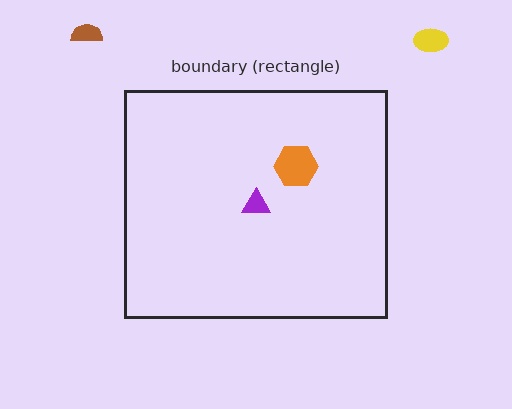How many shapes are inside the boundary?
2 inside, 2 outside.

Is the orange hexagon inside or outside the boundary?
Inside.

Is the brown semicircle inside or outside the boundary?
Outside.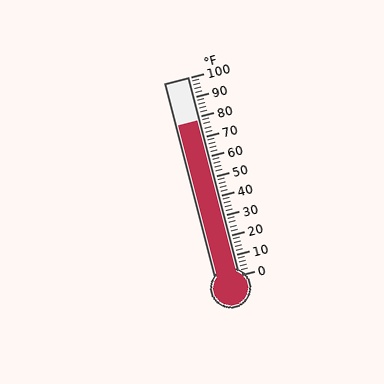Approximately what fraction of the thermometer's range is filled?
The thermometer is filled to approximately 80% of its range.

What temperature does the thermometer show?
The thermometer shows approximately 78°F.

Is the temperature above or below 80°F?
The temperature is below 80°F.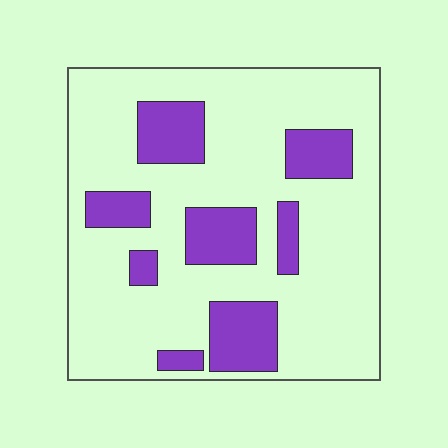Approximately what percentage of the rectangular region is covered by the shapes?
Approximately 25%.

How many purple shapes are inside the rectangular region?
8.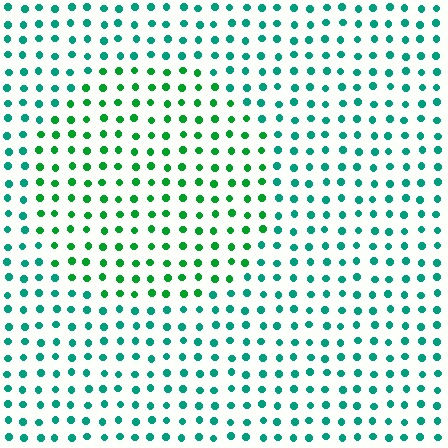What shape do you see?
I see a circle.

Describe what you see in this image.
The image is filled with small teal elements in a uniform arrangement. A circle-shaped region is visible where the elements are tinted to a slightly different hue, forming a subtle color boundary.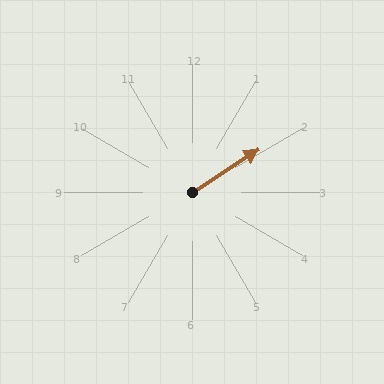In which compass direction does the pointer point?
Northeast.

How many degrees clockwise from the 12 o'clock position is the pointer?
Approximately 57 degrees.